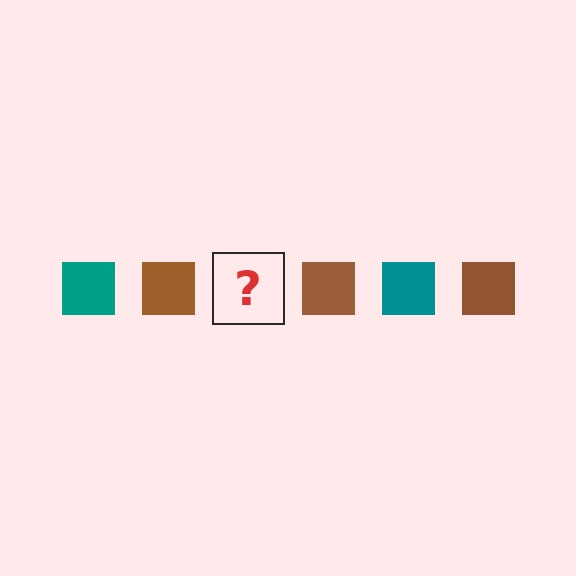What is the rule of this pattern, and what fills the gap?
The rule is that the pattern cycles through teal, brown squares. The gap should be filled with a teal square.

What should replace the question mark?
The question mark should be replaced with a teal square.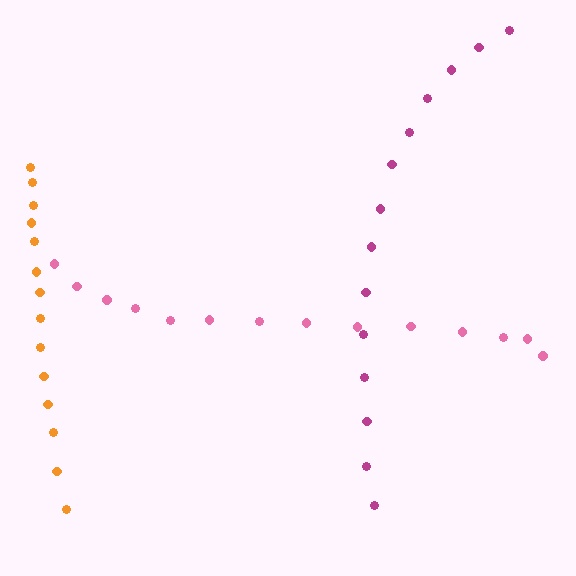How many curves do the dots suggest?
There are 3 distinct paths.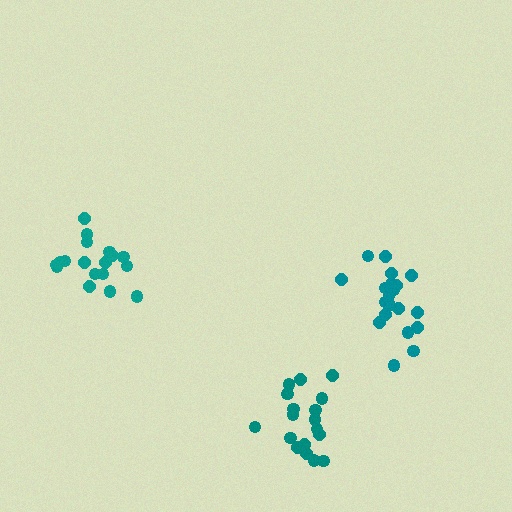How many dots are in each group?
Group 1: 20 dots, Group 2: 18 dots, Group 3: 18 dots (56 total).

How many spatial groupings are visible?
There are 3 spatial groupings.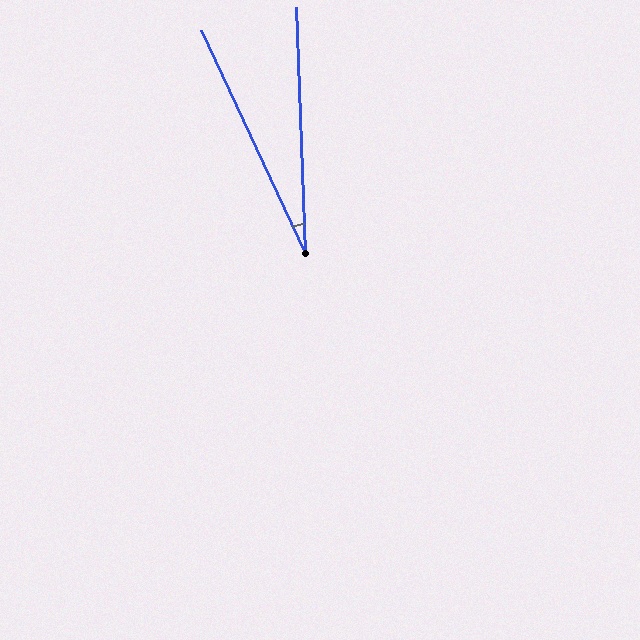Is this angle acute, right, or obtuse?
It is acute.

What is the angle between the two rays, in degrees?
Approximately 23 degrees.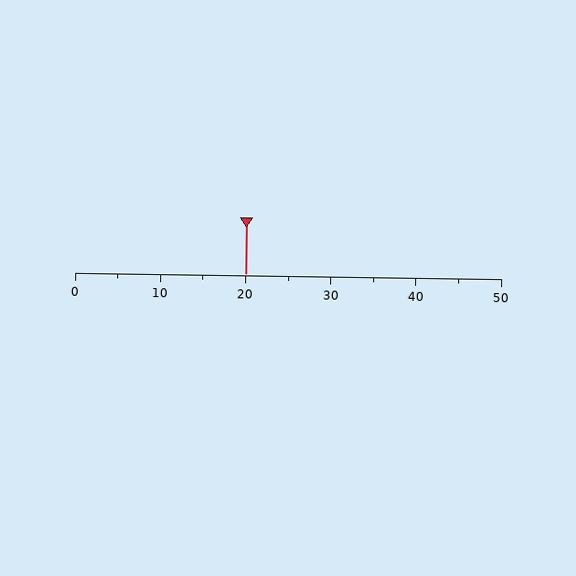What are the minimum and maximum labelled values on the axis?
The axis runs from 0 to 50.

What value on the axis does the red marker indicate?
The marker indicates approximately 20.